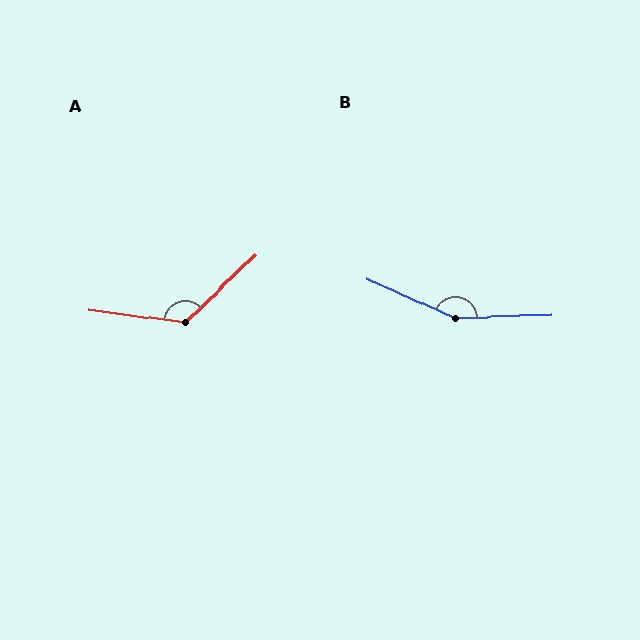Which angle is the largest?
B, at approximately 154 degrees.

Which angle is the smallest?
A, at approximately 129 degrees.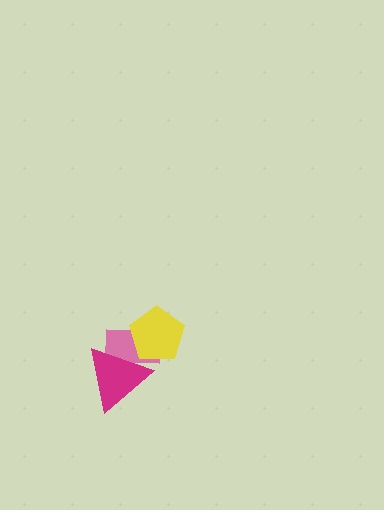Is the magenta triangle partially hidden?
Yes, it is partially covered by another shape.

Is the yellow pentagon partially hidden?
No, no other shape covers it.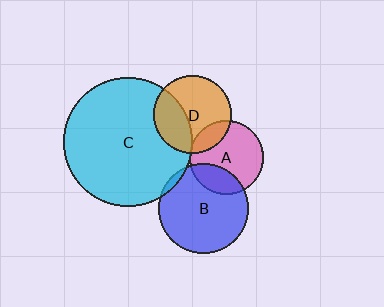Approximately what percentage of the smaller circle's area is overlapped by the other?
Approximately 5%.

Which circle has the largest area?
Circle C (cyan).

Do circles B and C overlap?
Yes.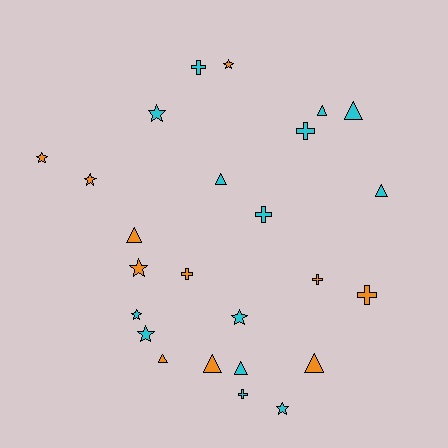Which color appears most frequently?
Cyan, with 14 objects.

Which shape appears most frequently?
Star, with 9 objects.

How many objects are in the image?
There are 25 objects.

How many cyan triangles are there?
There are 5 cyan triangles.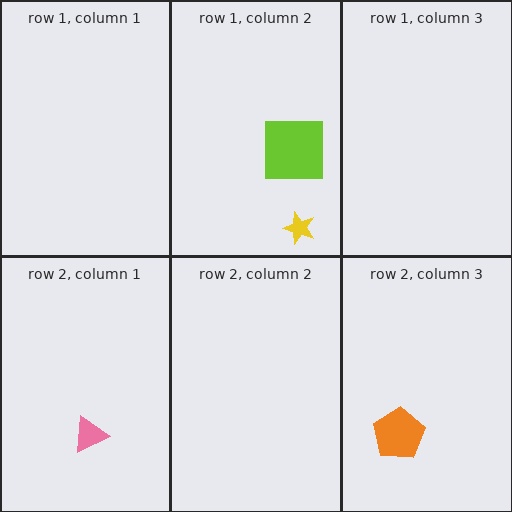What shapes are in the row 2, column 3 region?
The orange pentagon.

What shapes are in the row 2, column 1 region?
The pink triangle.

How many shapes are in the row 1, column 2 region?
2.